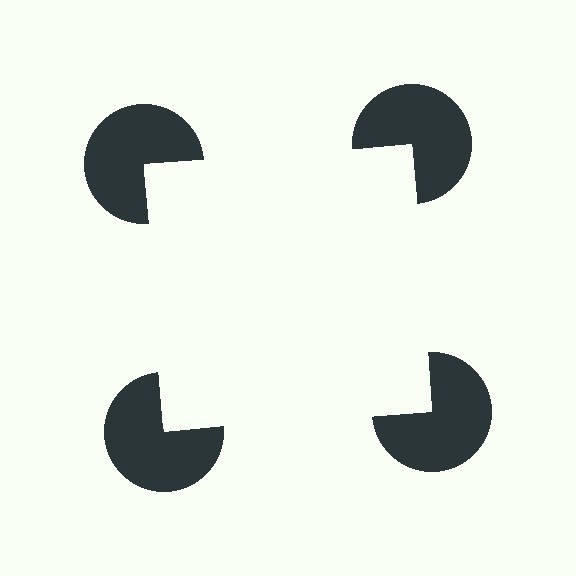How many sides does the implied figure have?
4 sides.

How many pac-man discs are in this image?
There are 4 — one at each vertex of the illusory square.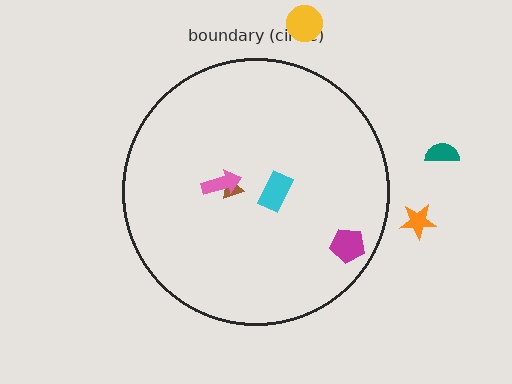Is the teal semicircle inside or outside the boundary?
Outside.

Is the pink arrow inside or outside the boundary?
Inside.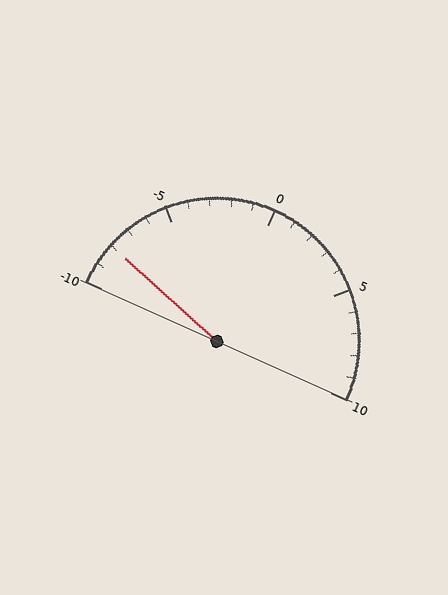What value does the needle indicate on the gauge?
The needle indicates approximately -8.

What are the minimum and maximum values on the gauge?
The gauge ranges from -10 to 10.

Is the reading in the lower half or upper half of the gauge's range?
The reading is in the lower half of the range (-10 to 10).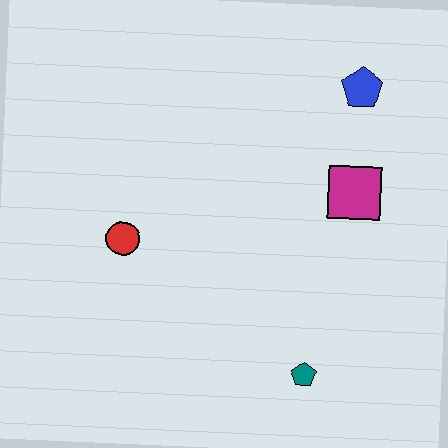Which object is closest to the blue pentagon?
The magenta square is closest to the blue pentagon.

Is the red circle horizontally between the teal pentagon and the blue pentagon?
No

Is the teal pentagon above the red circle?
No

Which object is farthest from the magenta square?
The red circle is farthest from the magenta square.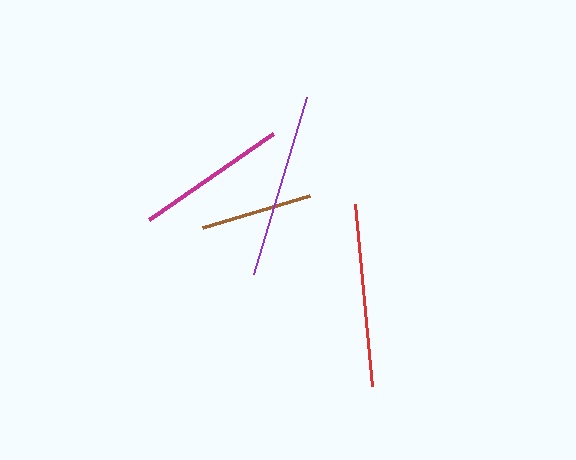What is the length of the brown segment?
The brown segment is approximately 112 pixels long.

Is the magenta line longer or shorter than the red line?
The red line is longer than the magenta line.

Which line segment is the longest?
The purple line is the longest at approximately 185 pixels.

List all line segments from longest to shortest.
From longest to shortest: purple, red, magenta, brown.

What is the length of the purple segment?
The purple segment is approximately 185 pixels long.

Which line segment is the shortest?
The brown line is the shortest at approximately 112 pixels.